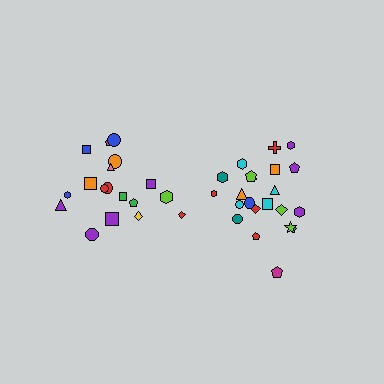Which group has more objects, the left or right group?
The right group.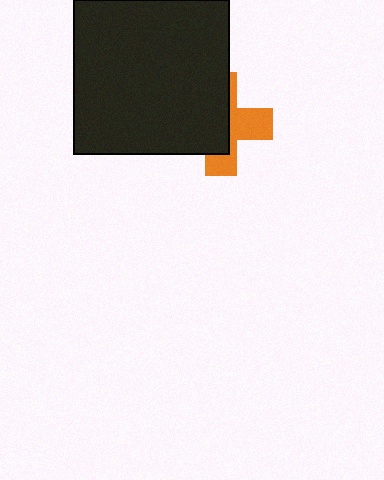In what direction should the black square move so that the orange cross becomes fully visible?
The black square should move left. That is the shortest direction to clear the overlap and leave the orange cross fully visible.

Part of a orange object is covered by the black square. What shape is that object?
It is a cross.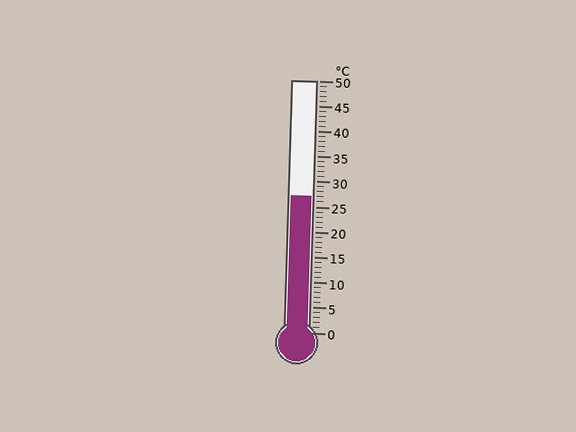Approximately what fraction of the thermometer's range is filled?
The thermometer is filled to approximately 55% of its range.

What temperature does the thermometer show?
The thermometer shows approximately 27°C.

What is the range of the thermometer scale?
The thermometer scale ranges from 0°C to 50°C.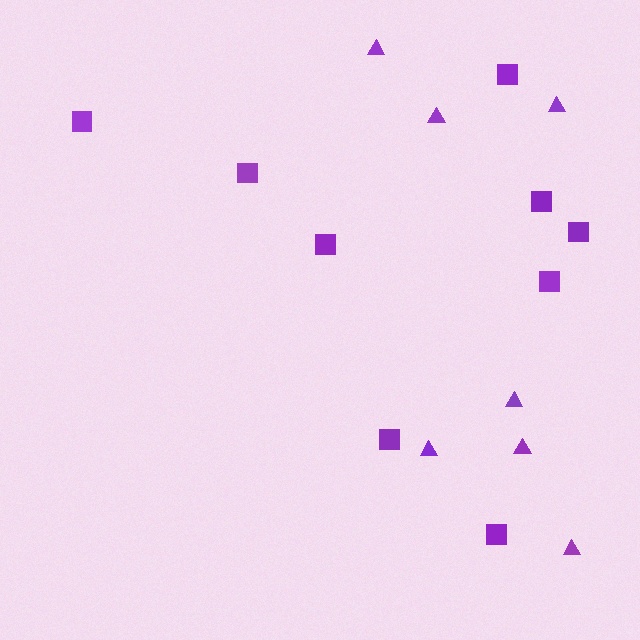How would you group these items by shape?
There are 2 groups: one group of squares (9) and one group of triangles (7).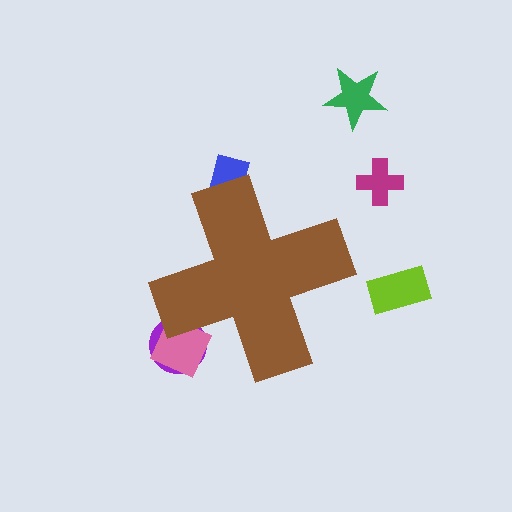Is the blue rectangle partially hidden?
Yes, the blue rectangle is partially hidden behind the brown cross.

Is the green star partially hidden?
No, the green star is fully visible.